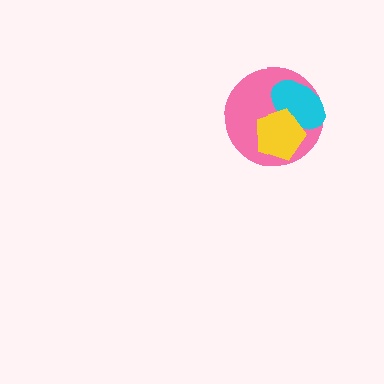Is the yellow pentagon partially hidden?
No, no other shape covers it.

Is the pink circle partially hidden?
Yes, it is partially covered by another shape.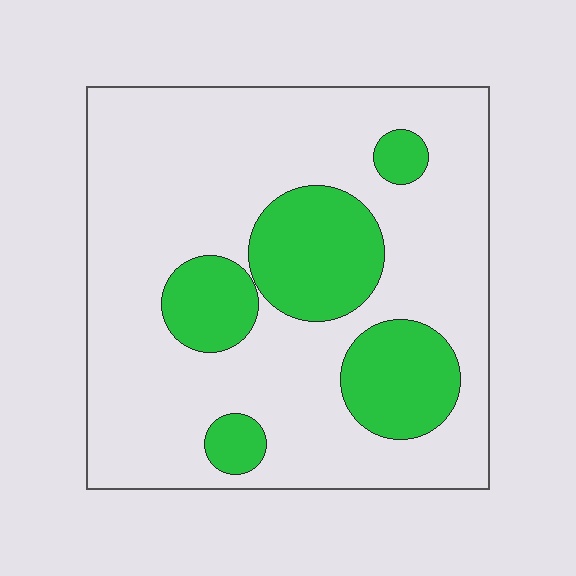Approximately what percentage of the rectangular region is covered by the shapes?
Approximately 25%.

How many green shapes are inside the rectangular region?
5.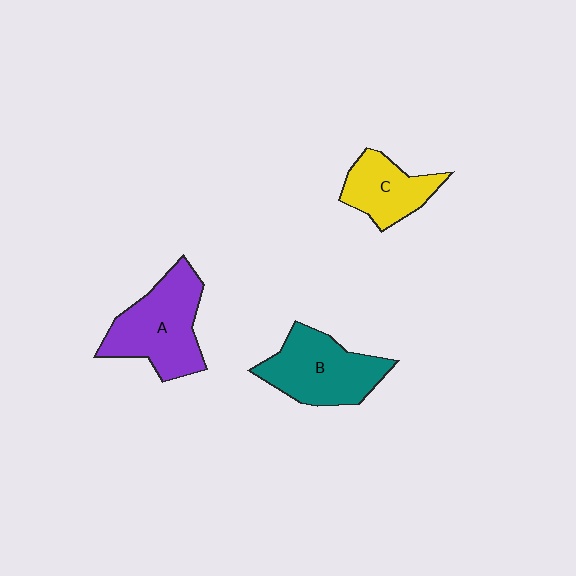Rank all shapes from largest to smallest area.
From largest to smallest: A (purple), B (teal), C (yellow).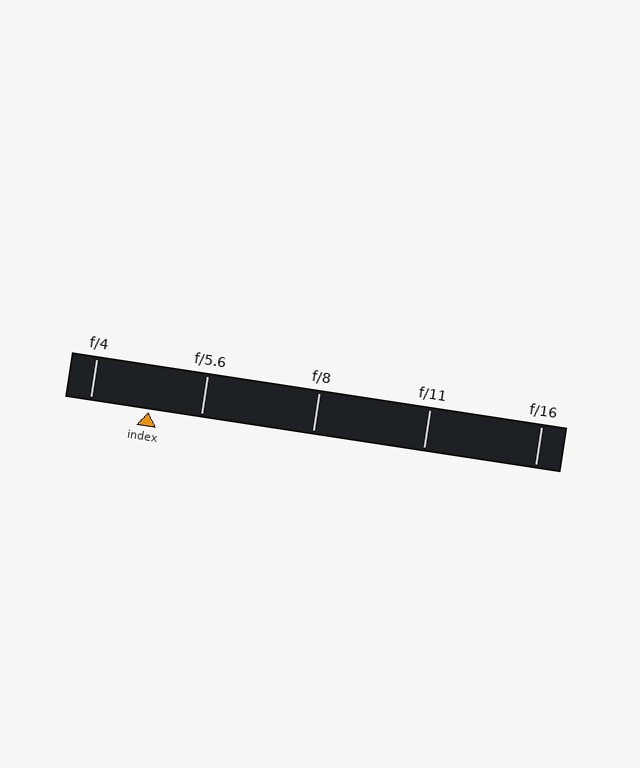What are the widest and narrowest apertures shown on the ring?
The widest aperture shown is f/4 and the narrowest is f/16.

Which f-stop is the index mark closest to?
The index mark is closest to f/5.6.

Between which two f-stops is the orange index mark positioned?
The index mark is between f/4 and f/5.6.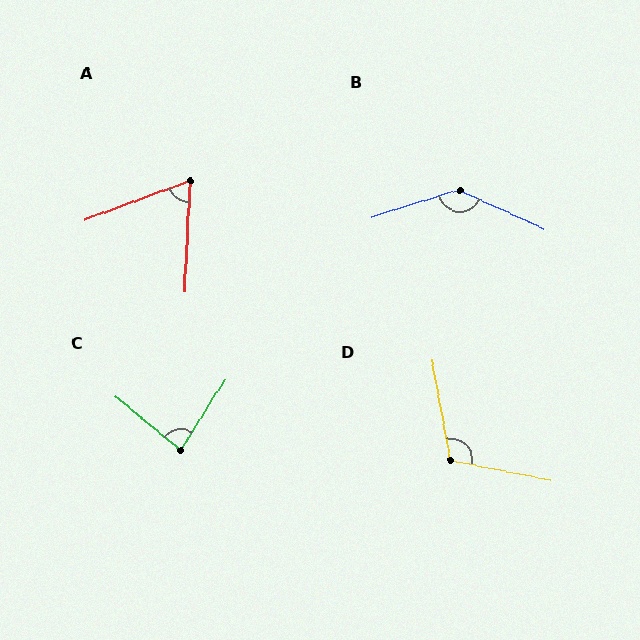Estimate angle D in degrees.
Approximately 111 degrees.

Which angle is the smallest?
A, at approximately 67 degrees.